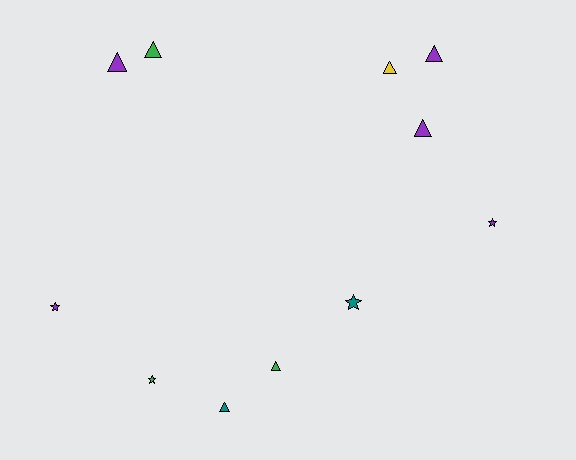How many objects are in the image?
There are 11 objects.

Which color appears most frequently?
Purple, with 5 objects.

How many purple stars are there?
There are 2 purple stars.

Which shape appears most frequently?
Triangle, with 7 objects.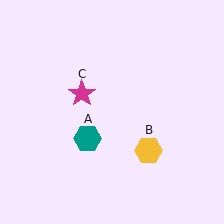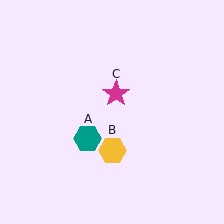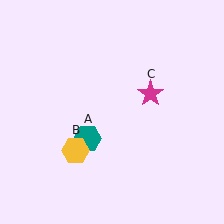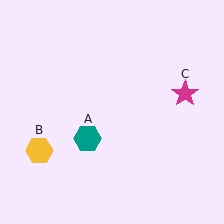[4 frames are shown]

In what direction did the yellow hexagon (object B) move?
The yellow hexagon (object B) moved left.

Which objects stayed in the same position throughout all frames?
Teal hexagon (object A) remained stationary.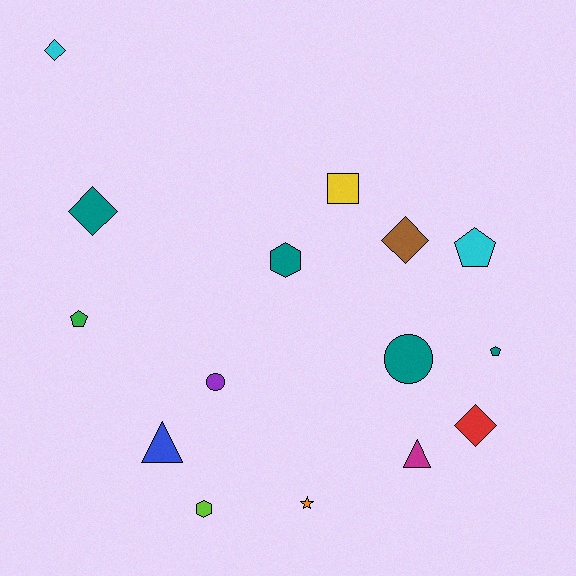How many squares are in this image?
There is 1 square.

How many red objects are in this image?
There is 1 red object.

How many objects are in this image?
There are 15 objects.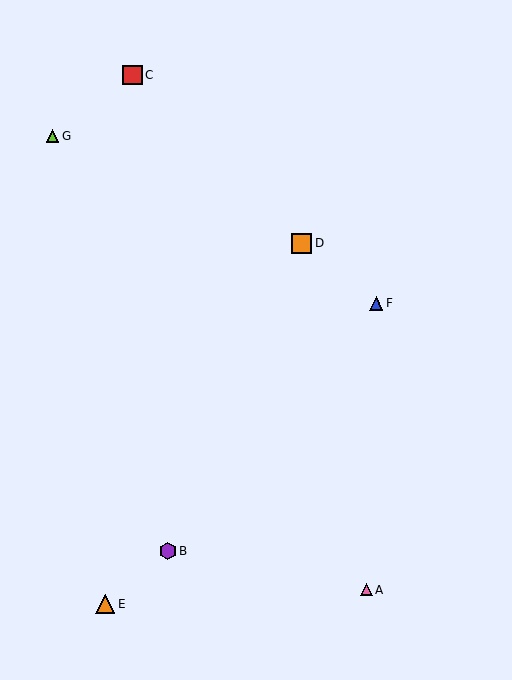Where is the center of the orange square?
The center of the orange square is at (302, 243).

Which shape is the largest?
The orange square (labeled D) is the largest.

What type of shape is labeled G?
Shape G is a lime triangle.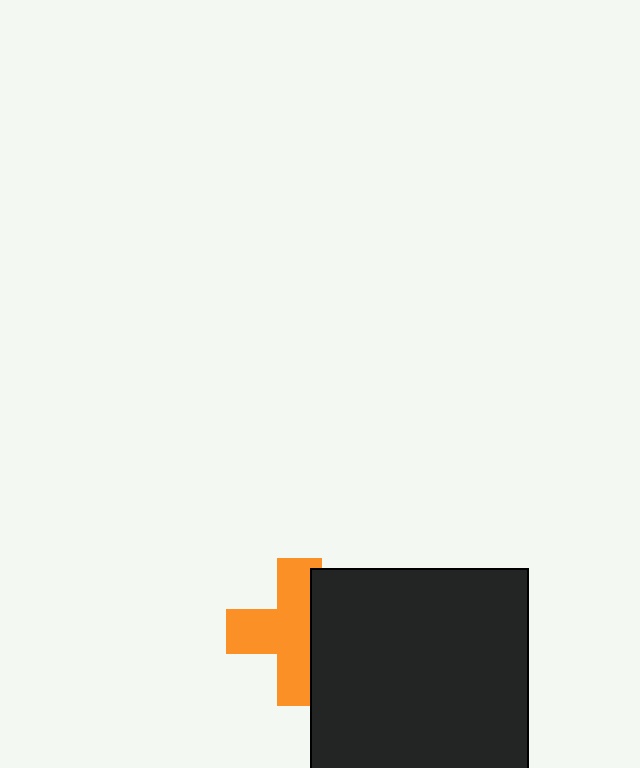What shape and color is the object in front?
The object in front is a black square.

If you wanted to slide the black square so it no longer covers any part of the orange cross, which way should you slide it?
Slide it right — that is the most direct way to separate the two shapes.